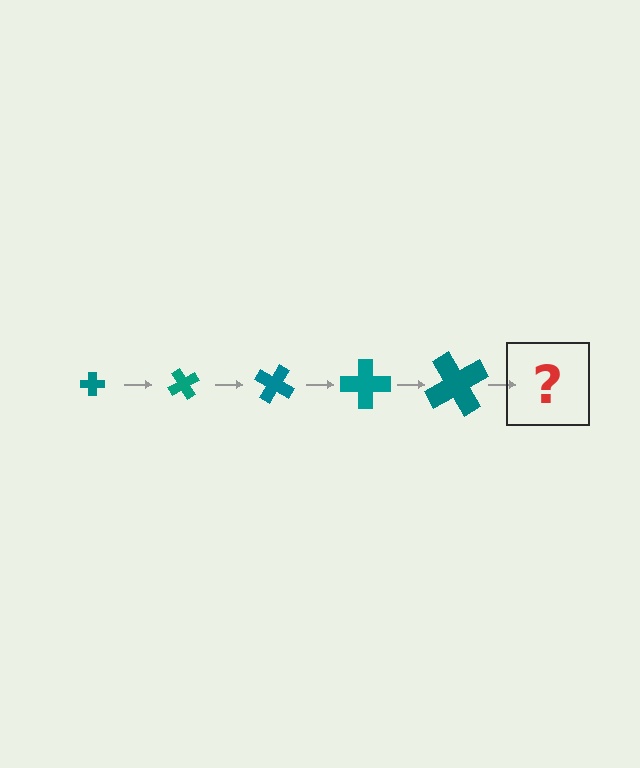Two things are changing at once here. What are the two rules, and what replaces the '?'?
The two rules are that the cross grows larger each step and it rotates 60 degrees each step. The '?' should be a cross, larger than the previous one and rotated 300 degrees from the start.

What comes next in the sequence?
The next element should be a cross, larger than the previous one and rotated 300 degrees from the start.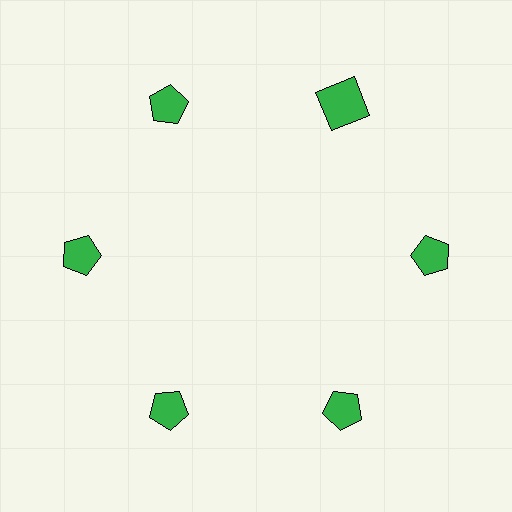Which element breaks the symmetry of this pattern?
The green square at roughly the 1 o'clock position breaks the symmetry. All other shapes are green pentagons.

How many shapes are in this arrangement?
There are 6 shapes arranged in a ring pattern.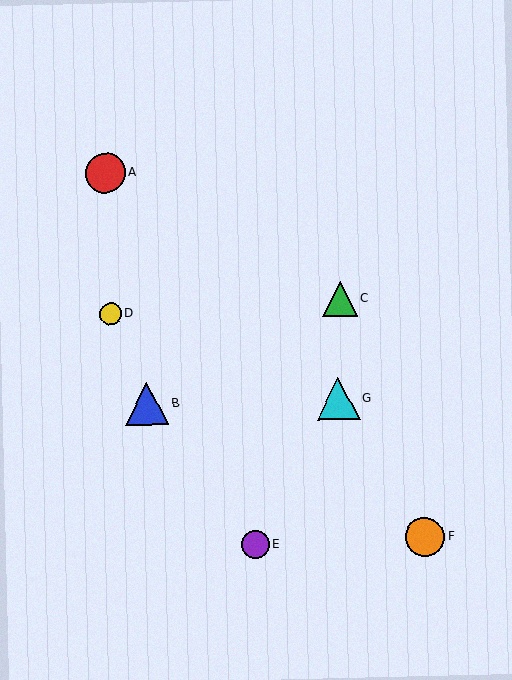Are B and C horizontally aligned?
No, B is at y≈403 and C is at y≈299.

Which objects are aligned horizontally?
Objects B, G are aligned horizontally.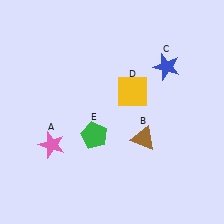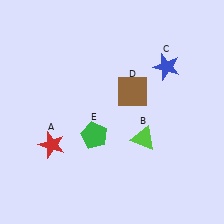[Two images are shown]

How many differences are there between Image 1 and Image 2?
There are 3 differences between the two images.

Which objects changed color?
A changed from pink to red. B changed from brown to lime. D changed from yellow to brown.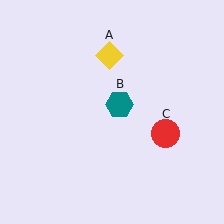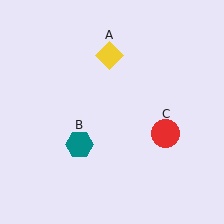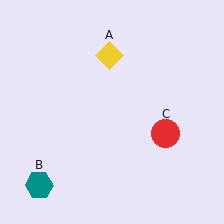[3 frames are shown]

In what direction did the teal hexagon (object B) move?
The teal hexagon (object B) moved down and to the left.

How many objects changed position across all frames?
1 object changed position: teal hexagon (object B).